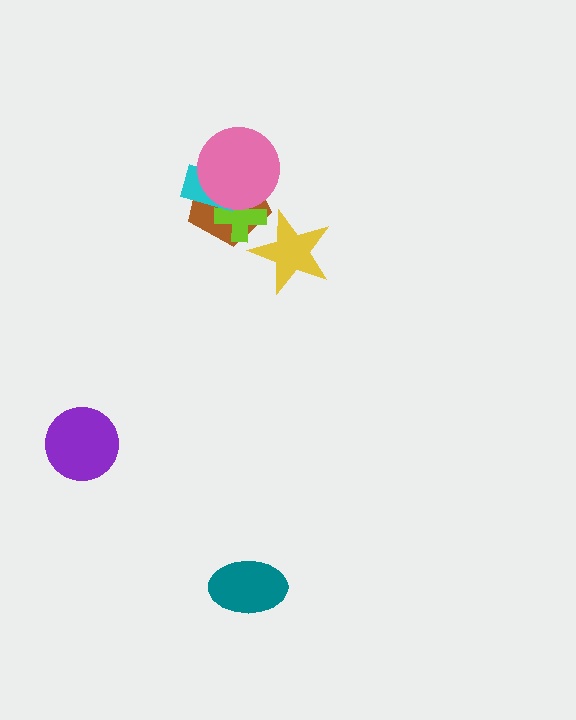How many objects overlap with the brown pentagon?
4 objects overlap with the brown pentagon.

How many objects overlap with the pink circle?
3 objects overlap with the pink circle.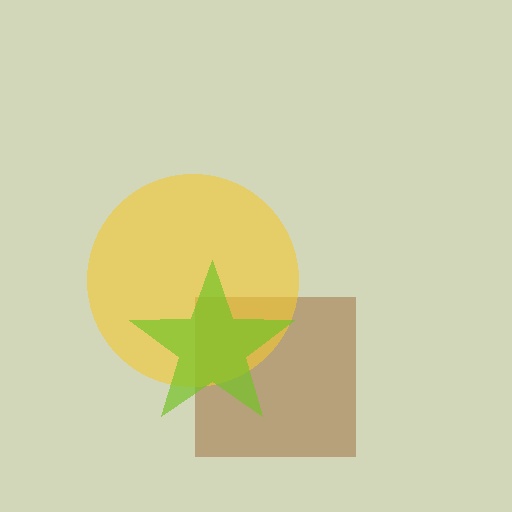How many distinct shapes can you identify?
There are 3 distinct shapes: a brown square, a yellow circle, a lime star.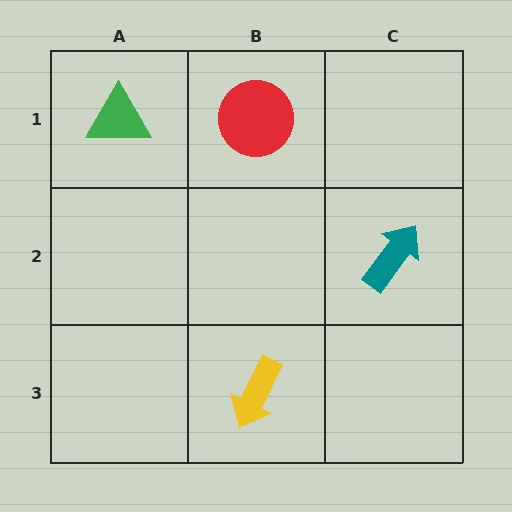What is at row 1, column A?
A green triangle.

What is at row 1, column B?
A red circle.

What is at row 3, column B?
A yellow arrow.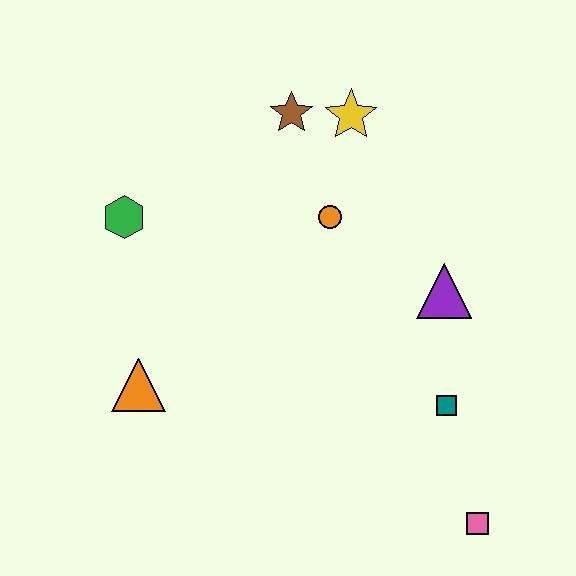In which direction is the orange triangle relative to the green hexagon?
The orange triangle is below the green hexagon.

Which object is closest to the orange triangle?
The green hexagon is closest to the orange triangle.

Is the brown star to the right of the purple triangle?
No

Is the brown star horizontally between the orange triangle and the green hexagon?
No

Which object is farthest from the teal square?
The green hexagon is farthest from the teal square.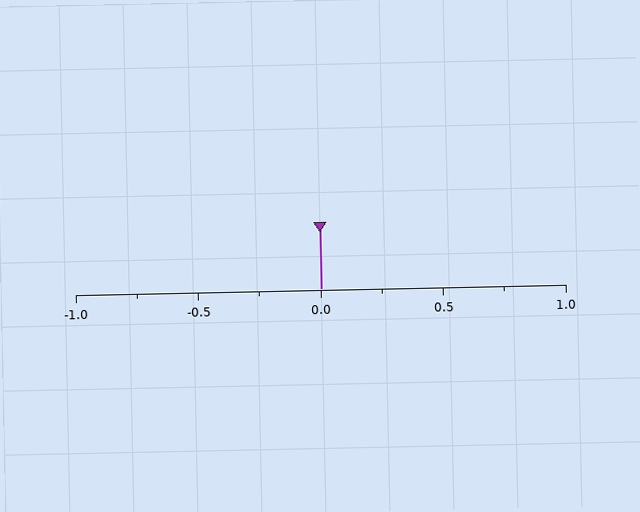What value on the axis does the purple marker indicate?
The marker indicates approximately 0.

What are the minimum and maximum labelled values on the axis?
The axis runs from -1.0 to 1.0.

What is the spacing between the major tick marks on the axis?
The major ticks are spaced 0.5 apart.